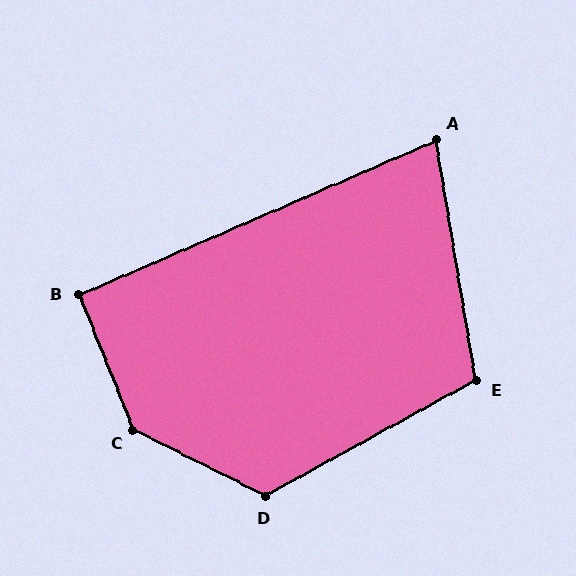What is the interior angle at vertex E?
Approximately 109 degrees (obtuse).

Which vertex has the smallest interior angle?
A, at approximately 76 degrees.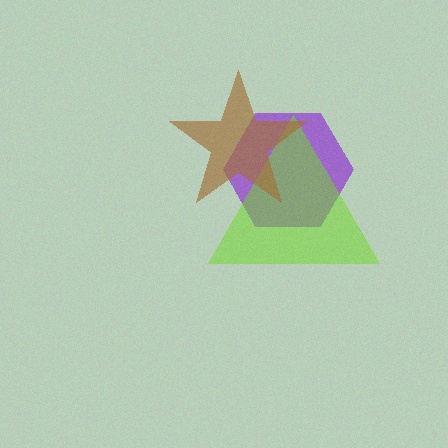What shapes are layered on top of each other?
The layered shapes are: a purple hexagon, a lime triangle, a brown star.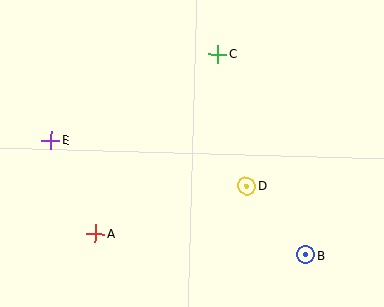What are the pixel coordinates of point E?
Point E is at (51, 140).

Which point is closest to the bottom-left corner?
Point A is closest to the bottom-left corner.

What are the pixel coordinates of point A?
Point A is at (96, 234).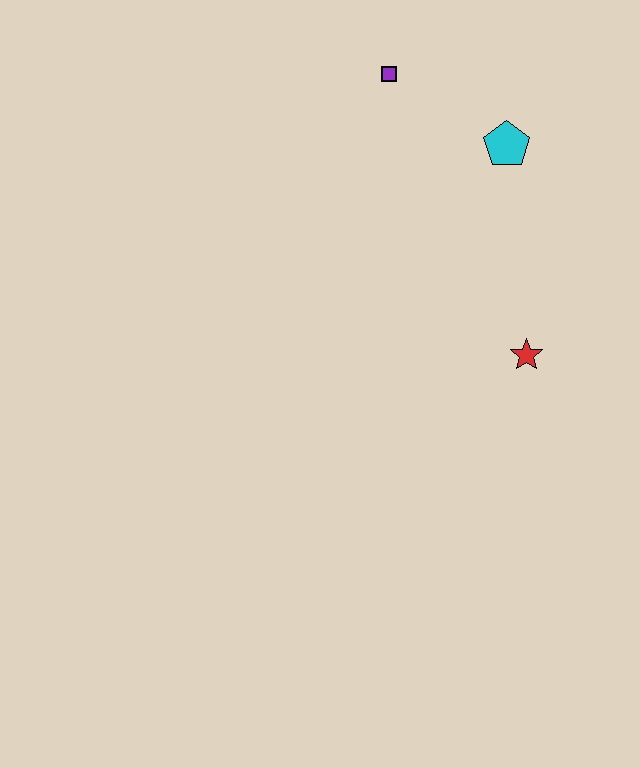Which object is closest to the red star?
The cyan pentagon is closest to the red star.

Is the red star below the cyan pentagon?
Yes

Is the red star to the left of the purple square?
No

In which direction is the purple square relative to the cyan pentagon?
The purple square is to the left of the cyan pentagon.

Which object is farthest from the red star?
The purple square is farthest from the red star.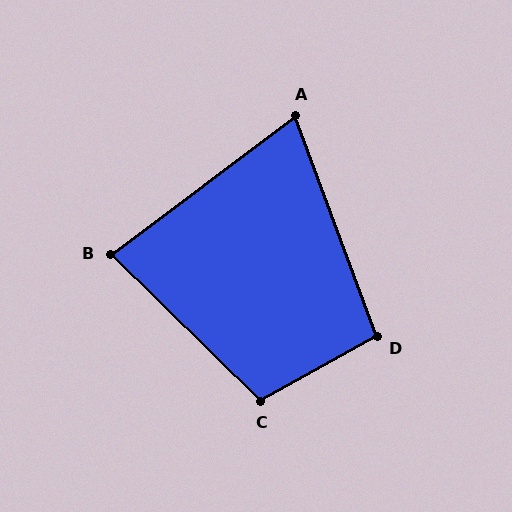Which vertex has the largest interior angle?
C, at approximately 106 degrees.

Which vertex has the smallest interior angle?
A, at approximately 74 degrees.